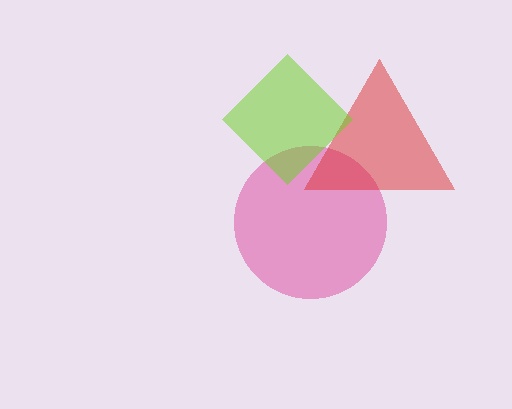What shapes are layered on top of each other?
The layered shapes are: a pink circle, a red triangle, a lime diamond.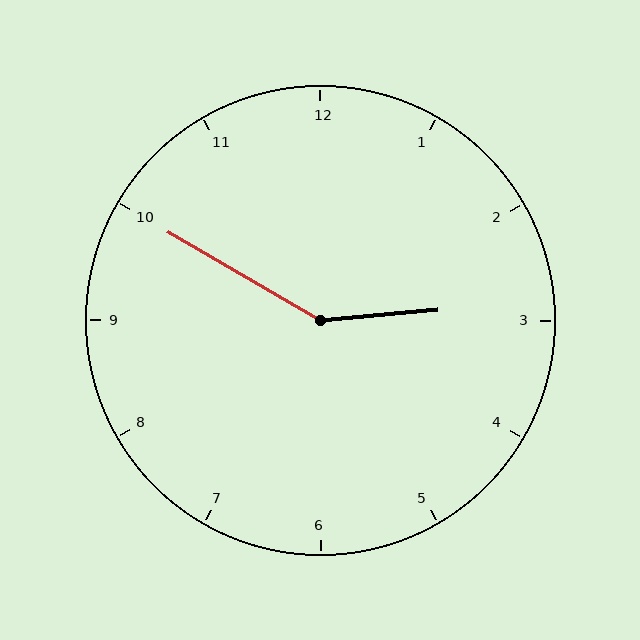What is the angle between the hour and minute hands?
Approximately 145 degrees.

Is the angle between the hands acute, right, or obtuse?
It is obtuse.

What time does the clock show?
2:50.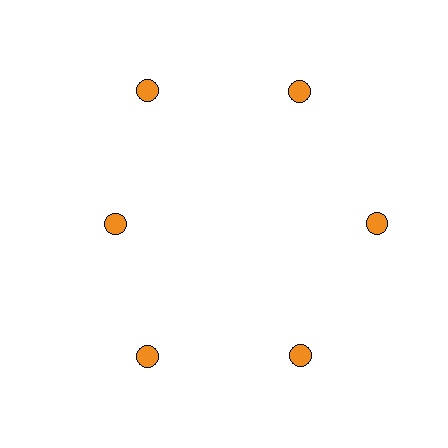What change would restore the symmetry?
The symmetry would be restored by moving it outward, back onto the ring so that all 6 circles sit at equal angles and equal distance from the center.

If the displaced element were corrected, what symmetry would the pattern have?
It would have 6-fold rotational symmetry — the pattern would map onto itself every 60 degrees.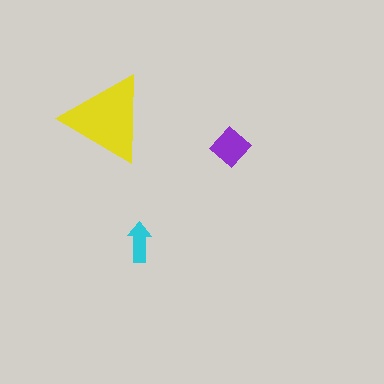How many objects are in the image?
There are 3 objects in the image.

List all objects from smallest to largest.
The cyan arrow, the purple diamond, the yellow triangle.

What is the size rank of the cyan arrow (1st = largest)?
3rd.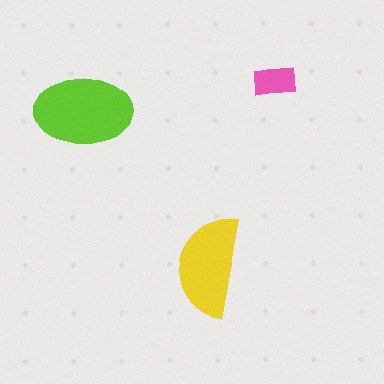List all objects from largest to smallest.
The lime ellipse, the yellow semicircle, the pink rectangle.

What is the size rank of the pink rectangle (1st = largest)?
3rd.